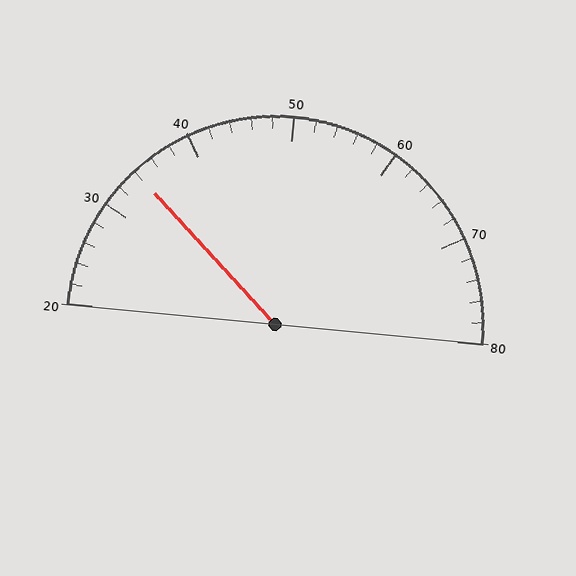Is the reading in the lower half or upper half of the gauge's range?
The reading is in the lower half of the range (20 to 80).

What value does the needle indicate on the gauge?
The needle indicates approximately 34.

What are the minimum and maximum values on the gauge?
The gauge ranges from 20 to 80.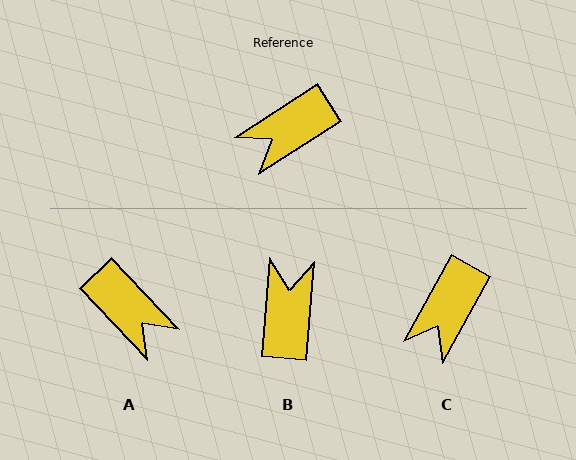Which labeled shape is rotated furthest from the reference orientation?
B, about 127 degrees away.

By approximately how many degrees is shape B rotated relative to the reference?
Approximately 127 degrees clockwise.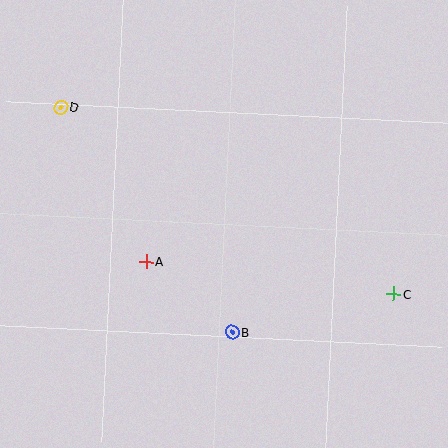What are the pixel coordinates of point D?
Point D is at (61, 107).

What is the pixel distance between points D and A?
The distance between D and A is 177 pixels.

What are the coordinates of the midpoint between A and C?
The midpoint between A and C is at (270, 278).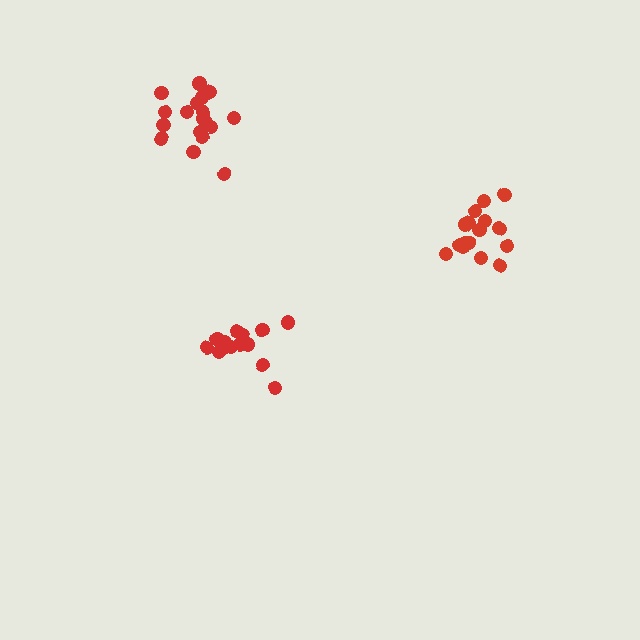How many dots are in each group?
Group 1: 16 dots, Group 2: 15 dots, Group 3: 19 dots (50 total).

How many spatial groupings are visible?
There are 3 spatial groupings.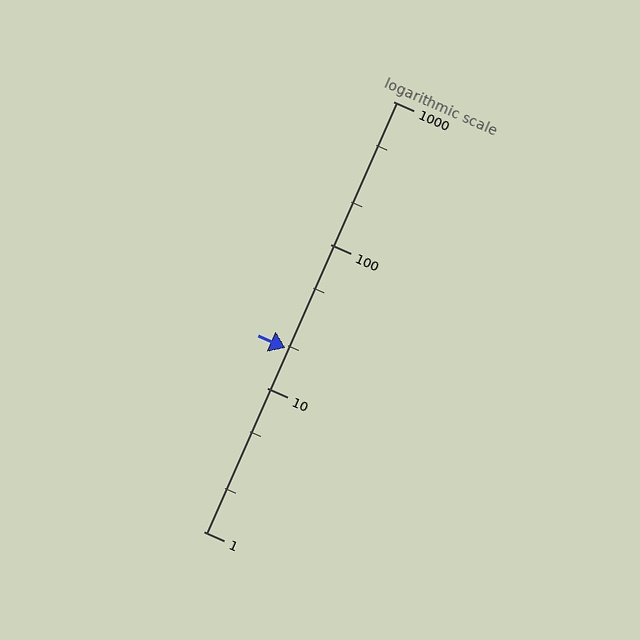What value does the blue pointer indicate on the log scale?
The pointer indicates approximately 19.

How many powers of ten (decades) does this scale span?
The scale spans 3 decades, from 1 to 1000.